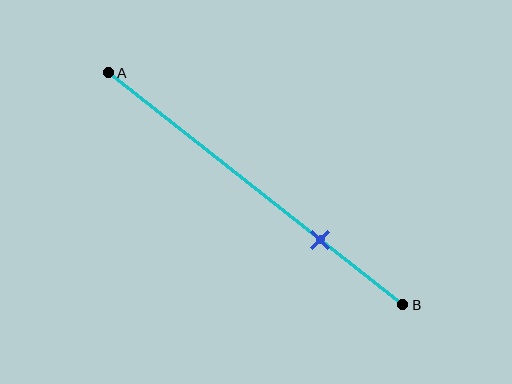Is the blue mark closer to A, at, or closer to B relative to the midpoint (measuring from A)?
The blue mark is closer to point B than the midpoint of segment AB.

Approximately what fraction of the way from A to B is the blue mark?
The blue mark is approximately 70% of the way from A to B.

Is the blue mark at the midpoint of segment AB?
No, the mark is at about 70% from A, not at the 50% midpoint.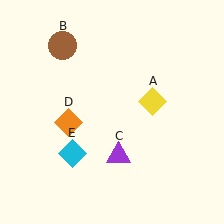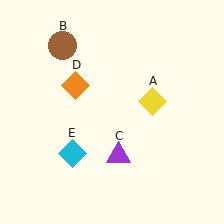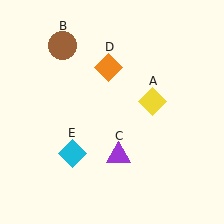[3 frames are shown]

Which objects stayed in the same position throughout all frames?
Yellow diamond (object A) and brown circle (object B) and purple triangle (object C) and cyan diamond (object E) remained stationary.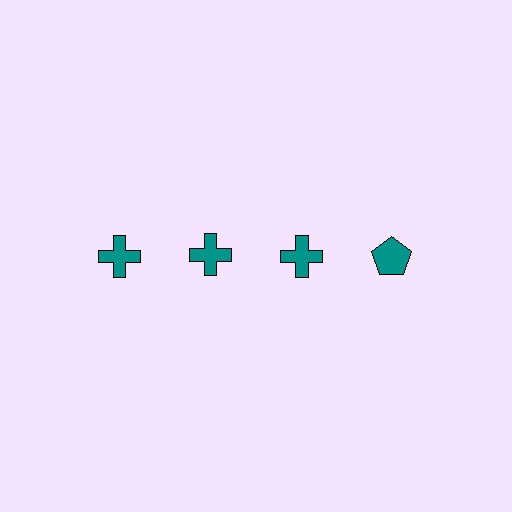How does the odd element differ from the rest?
It has a different shape: pentagon instead of cross.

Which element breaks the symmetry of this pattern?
The teal pentagon in the top row, second from right column breaks the symmetry. All other shapes are teal crosses.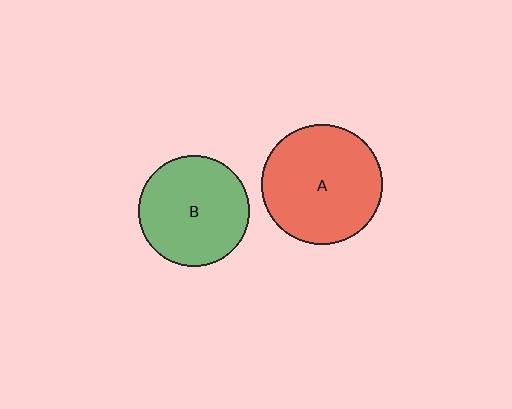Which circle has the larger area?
Circle A (red).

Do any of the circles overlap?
No, none of the circles overlap.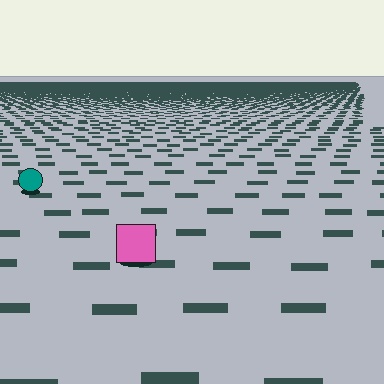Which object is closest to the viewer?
The pink square is closest. The texture marks near it are larger and more spread out.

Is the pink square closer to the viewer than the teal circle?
Yes. The pink square is closer — you can tell from the texture gradient: the ground texture is coarser near it.